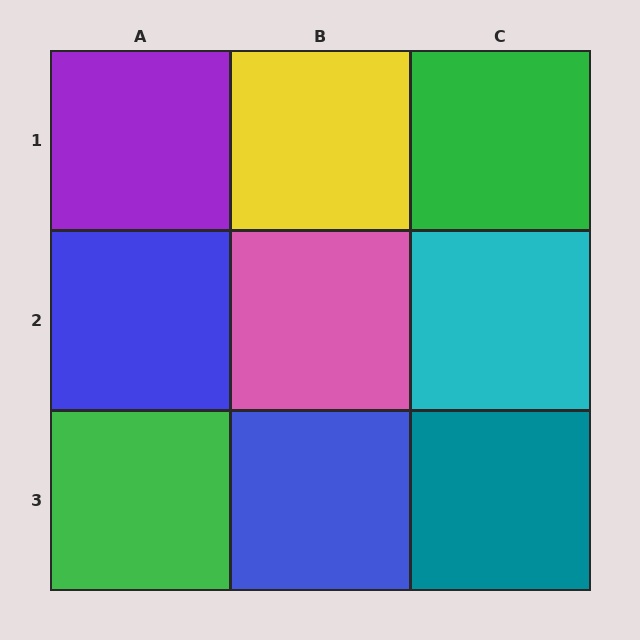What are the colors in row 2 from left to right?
Blue, pink, cyan.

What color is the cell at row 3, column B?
Blue.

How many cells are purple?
1 cell is purple.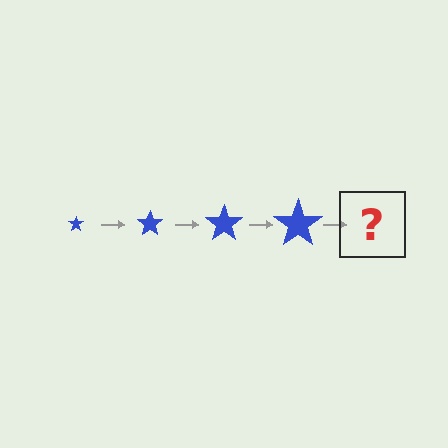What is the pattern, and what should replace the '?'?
The pattern is that the star gets progressively larger each step. The '?' should be a blue star, larger than the previous one.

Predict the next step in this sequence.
The next step is a blue star, larger than the previous one.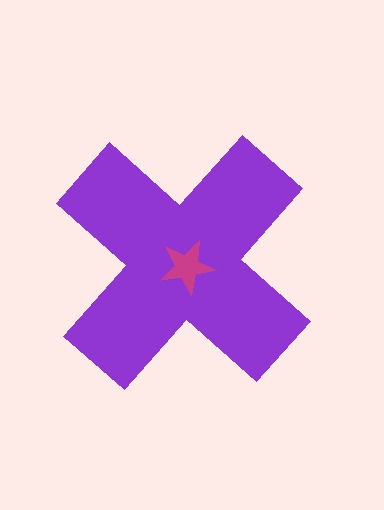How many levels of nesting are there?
2.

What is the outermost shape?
The purple cross.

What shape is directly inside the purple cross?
The magenta star.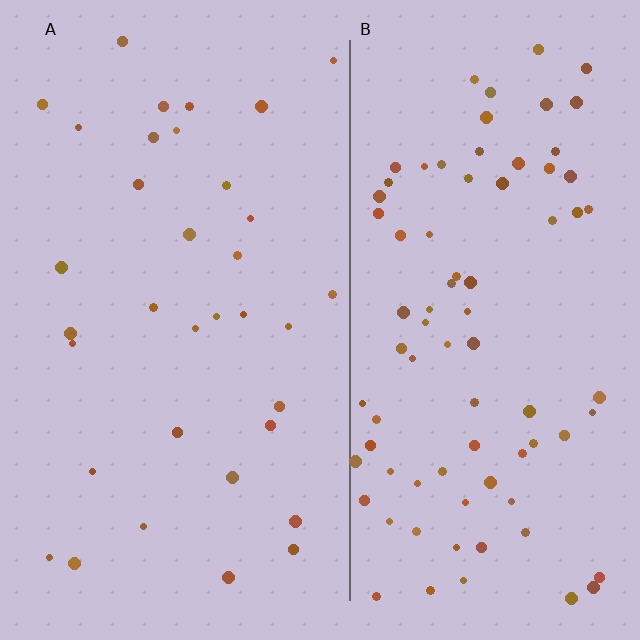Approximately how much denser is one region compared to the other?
Approximately 2.5× — region B over region A.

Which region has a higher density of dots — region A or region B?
B (the right).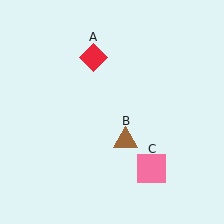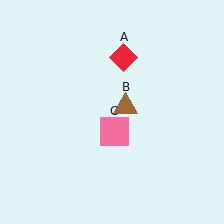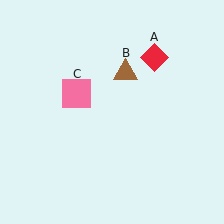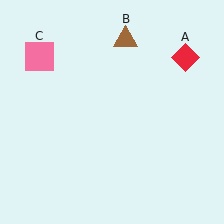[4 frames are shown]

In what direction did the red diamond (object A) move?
The red diamond (object A) moved right.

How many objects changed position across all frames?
3 objects changed position: red diamond (object A), brown triangle (object B), pink square (object C).